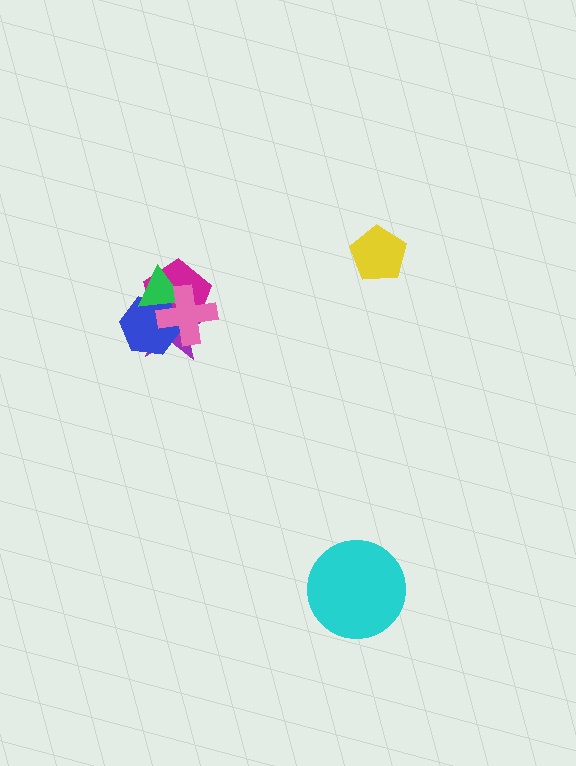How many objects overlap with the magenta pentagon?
4 objects overlap with the magenta pentagon.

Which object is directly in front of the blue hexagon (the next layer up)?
The green triangle is directly in front of the blue hexagon.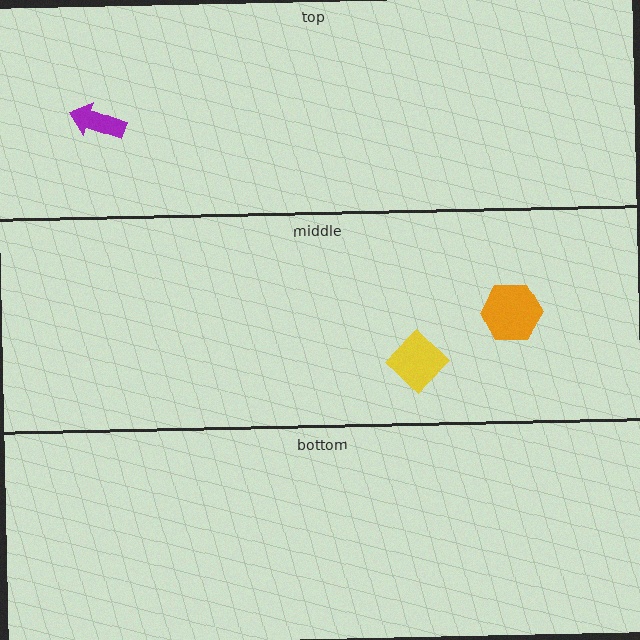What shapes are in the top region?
The purple arrow.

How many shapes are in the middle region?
2.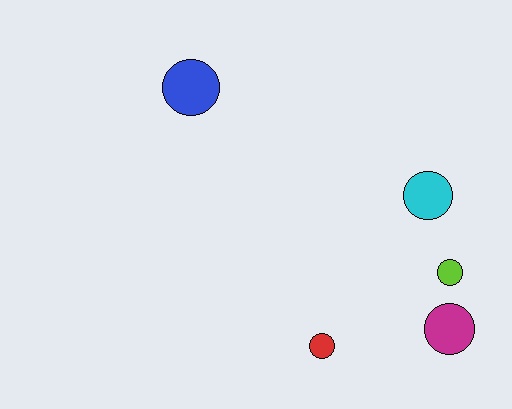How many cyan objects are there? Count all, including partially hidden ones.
There is 1 cyan object.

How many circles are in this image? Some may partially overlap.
There are 5 circles.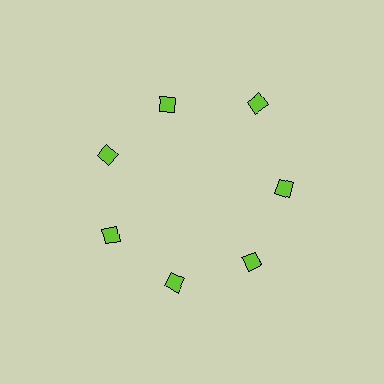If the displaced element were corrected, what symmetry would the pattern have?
It would have 7-fold rotational symmetry — the pattern would map onto itself every 51 degrees.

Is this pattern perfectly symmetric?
No. The 7 lime diamonds are arranged in a ring, but one element near the 1 o'clock position is pushed outward from the center, breaking the 7-fold rotational symmetry.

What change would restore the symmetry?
The symmetry would be restored by moving it inward, back onto the ring so that all 7 diamonds sit at equal angles and equal distance from the center.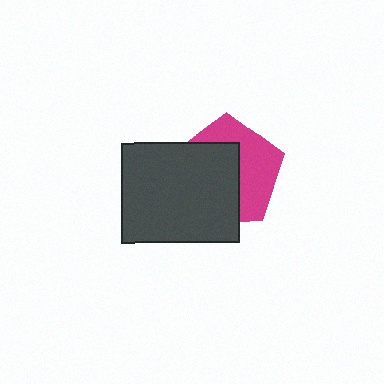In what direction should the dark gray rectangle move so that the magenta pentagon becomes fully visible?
The dark gray rectangle should move toward the lower-left. That is the shortest direction to clear the overlap and leave the magenta pentagon fully visible.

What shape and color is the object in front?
The object in front is a dark gray rectangle.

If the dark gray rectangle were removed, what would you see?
You would see the complete magenta pentagon.